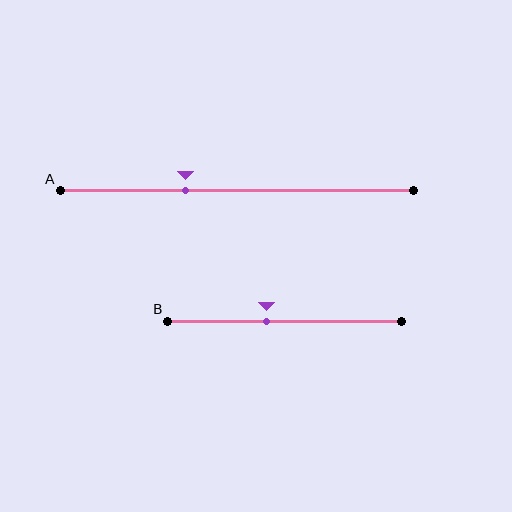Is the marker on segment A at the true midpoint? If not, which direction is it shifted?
No, the marker on segment A is shifted to the left by about 15% of the segment length.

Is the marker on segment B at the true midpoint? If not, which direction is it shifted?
No, the marker on segment B is shifted to the left by about 8% of the segment length.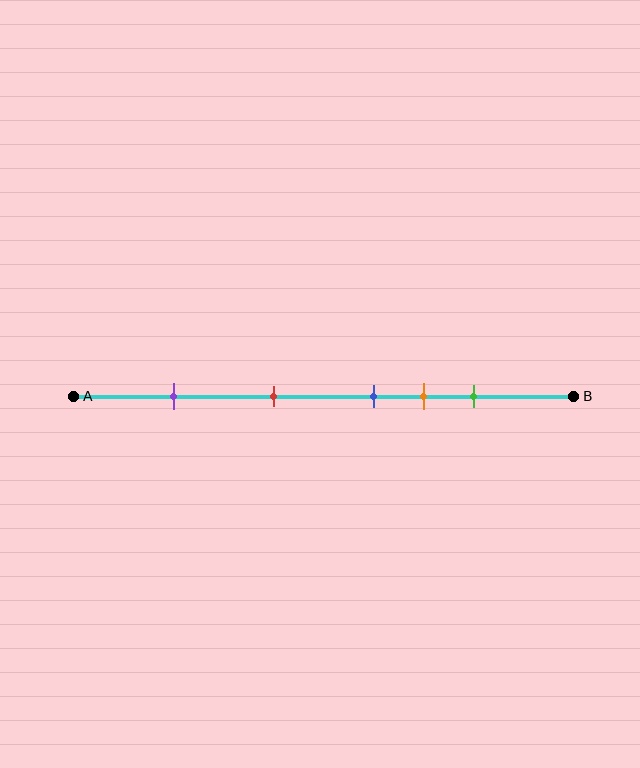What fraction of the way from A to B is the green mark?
The green mark is approximately 80% (0.8) of the way from A to B.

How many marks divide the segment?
There are 5 marks dividing the segment.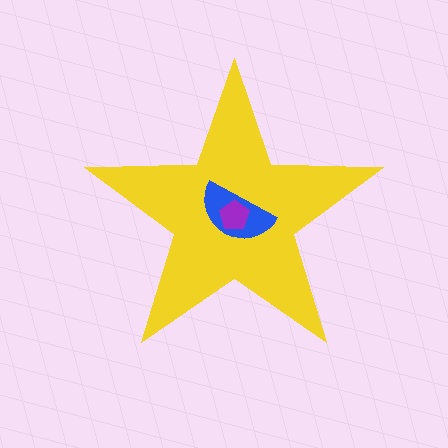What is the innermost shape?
The purple pentagon.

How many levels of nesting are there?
3.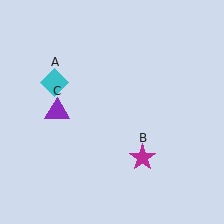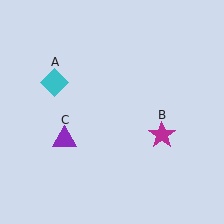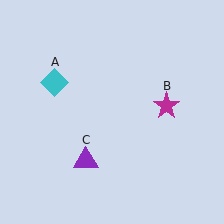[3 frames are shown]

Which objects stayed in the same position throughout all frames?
Cyan diamond (object A) remained stationary.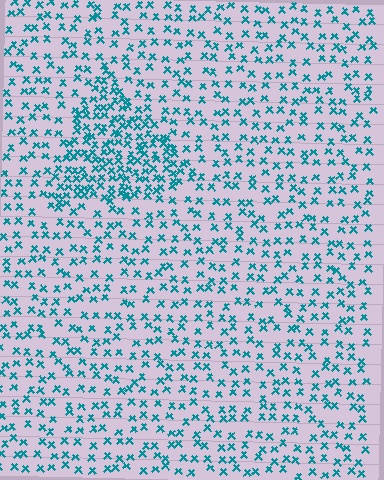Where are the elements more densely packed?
The elements are more densely packed inside the triangle boundary.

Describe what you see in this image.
The image contains small teal elements arranged at two different densities. A triangle-shaped region is visible where the elements are more densely packed than the surrounding area.